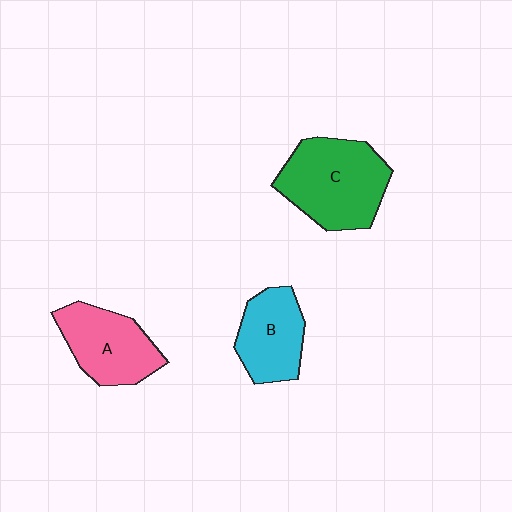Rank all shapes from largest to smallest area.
From largest to smallest: C (green), A (pink), B (cyan).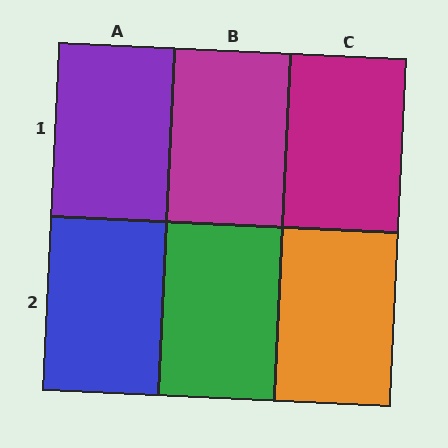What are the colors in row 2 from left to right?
Blue, green, orange.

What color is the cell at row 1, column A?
Purple.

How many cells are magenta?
2 cells are magenta.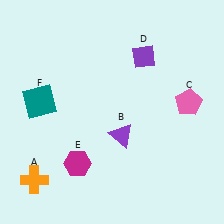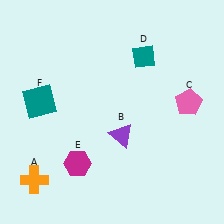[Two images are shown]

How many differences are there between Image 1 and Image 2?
There is 1 difference between the two images.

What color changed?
The diamond (D) changed from purple in Image 1 to teal in Image 2.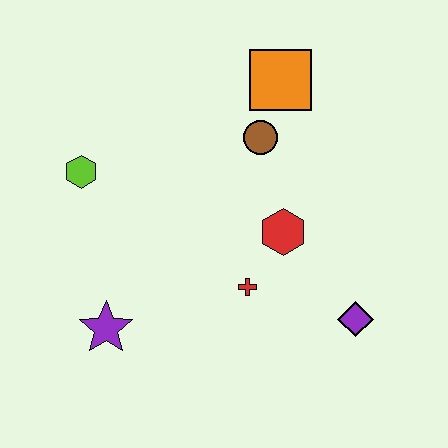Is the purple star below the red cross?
Yes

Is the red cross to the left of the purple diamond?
Yes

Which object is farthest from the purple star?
The orange square is farthest from the purple star.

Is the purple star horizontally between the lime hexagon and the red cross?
Yes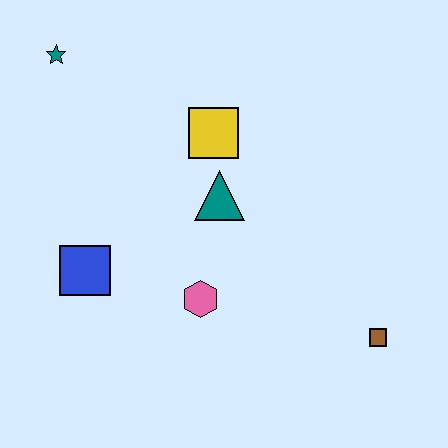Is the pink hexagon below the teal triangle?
Yes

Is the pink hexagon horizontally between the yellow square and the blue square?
Yes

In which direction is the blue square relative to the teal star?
The blue square is below the teal star.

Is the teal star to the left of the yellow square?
Yes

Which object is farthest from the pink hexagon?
The teal star is farthest from the pink hexagon.